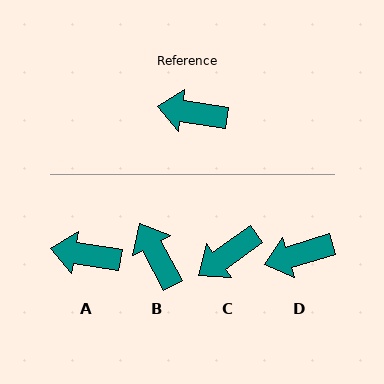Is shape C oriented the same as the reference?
No, it is off by about 45 degrees.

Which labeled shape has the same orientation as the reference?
A.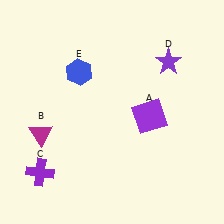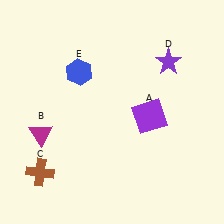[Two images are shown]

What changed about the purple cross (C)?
In Image 1, C is purple. In Image 2, it changed to brown.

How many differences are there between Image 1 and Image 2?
There is 1 difference between the two images.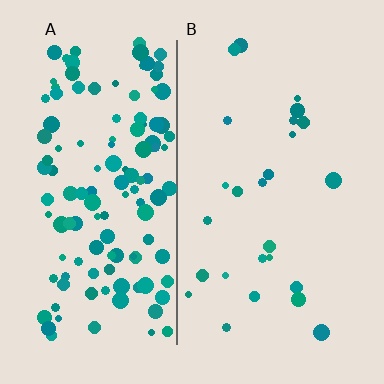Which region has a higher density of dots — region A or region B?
A (the left).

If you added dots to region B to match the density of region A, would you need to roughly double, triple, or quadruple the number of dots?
Approximately quadruple.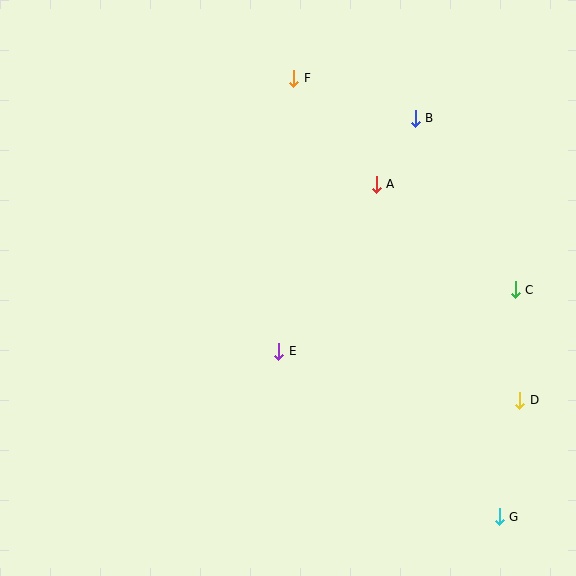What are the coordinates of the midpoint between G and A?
The midpoint between G and A is at (438, 351).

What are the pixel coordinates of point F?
Point F is at (294, 78).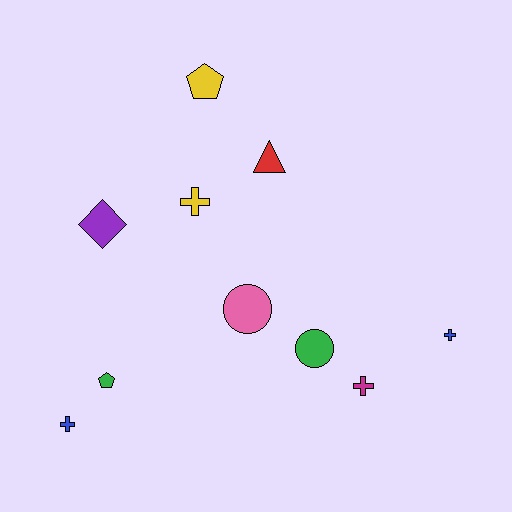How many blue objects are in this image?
There are 2 blue objects.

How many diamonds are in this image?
There is 1 diamond.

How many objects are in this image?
There are 10 objects.